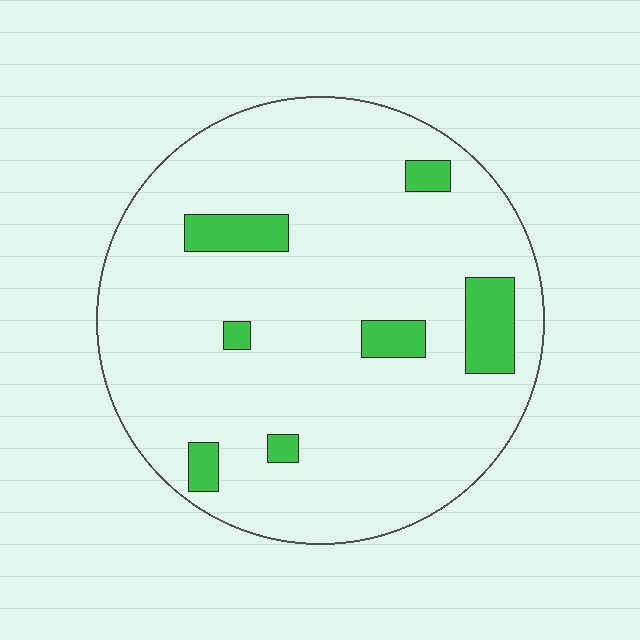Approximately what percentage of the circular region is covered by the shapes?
Approximately 10%.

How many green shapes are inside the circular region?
7.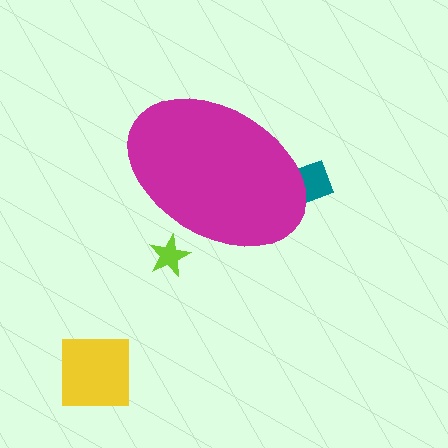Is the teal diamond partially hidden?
Yes, the teal diamond is partially hidden behind the magenta ellipse.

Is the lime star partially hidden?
Yes, the lime star is partially hidden behind the magenta ellipse.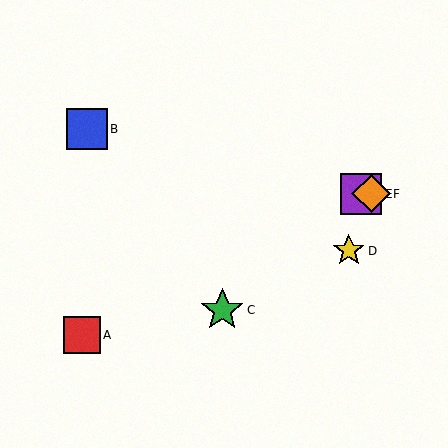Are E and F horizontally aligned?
Yes, both are at y≈194.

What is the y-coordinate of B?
Object B is at y≈129.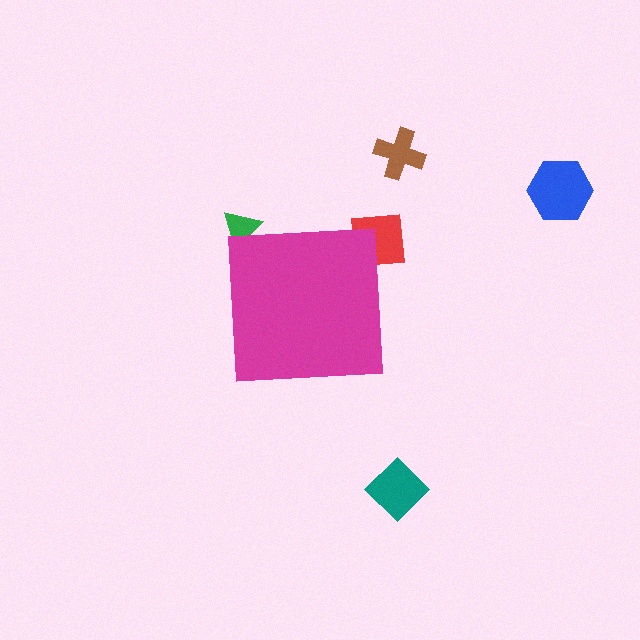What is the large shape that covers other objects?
A magenta square.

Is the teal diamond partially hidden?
No, the teal diamond is fully visible.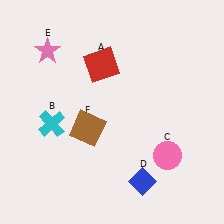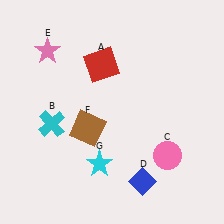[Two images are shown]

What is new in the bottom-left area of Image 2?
A cyan star (G) was added in the bottom-left area of Image 2.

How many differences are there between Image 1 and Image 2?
There is 1 difference between the two images.